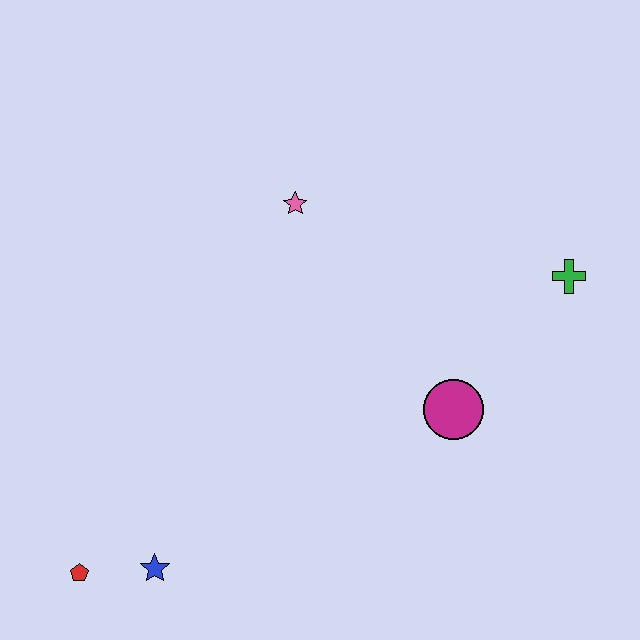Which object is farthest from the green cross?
The red pentagon is farthest from the green cross.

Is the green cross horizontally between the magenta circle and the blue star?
No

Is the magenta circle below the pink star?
Yes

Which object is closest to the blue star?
The red pentagon is closest to the blue star.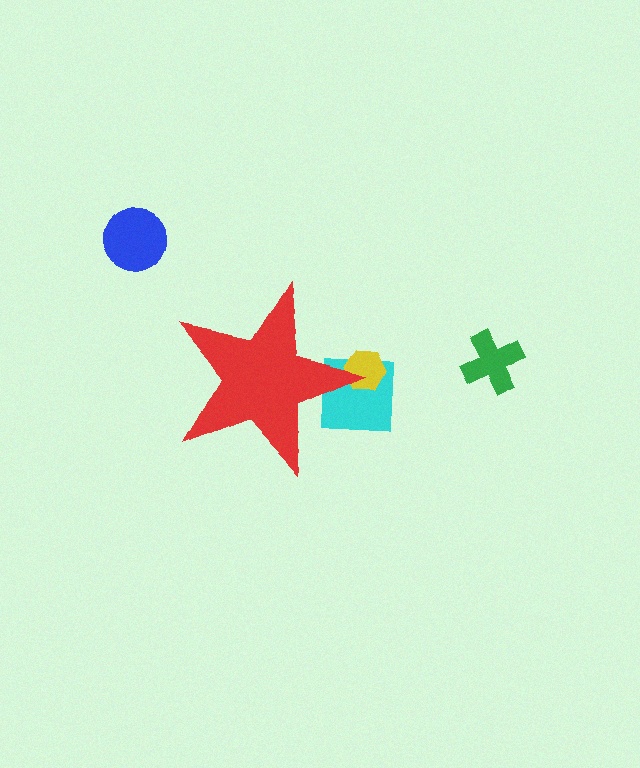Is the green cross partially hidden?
No, the green cross is fully visible.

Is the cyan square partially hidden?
Yes, the cyan square is partially hidden behind the red star.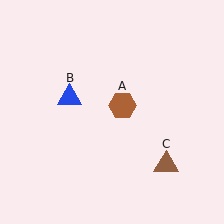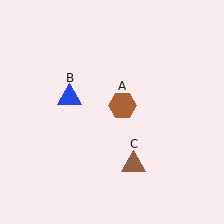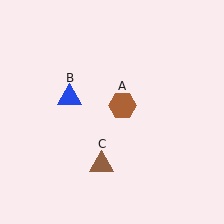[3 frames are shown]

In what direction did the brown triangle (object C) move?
The brown triangle (object C) moved left.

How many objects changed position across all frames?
1 object changed position: brown triangle (object C).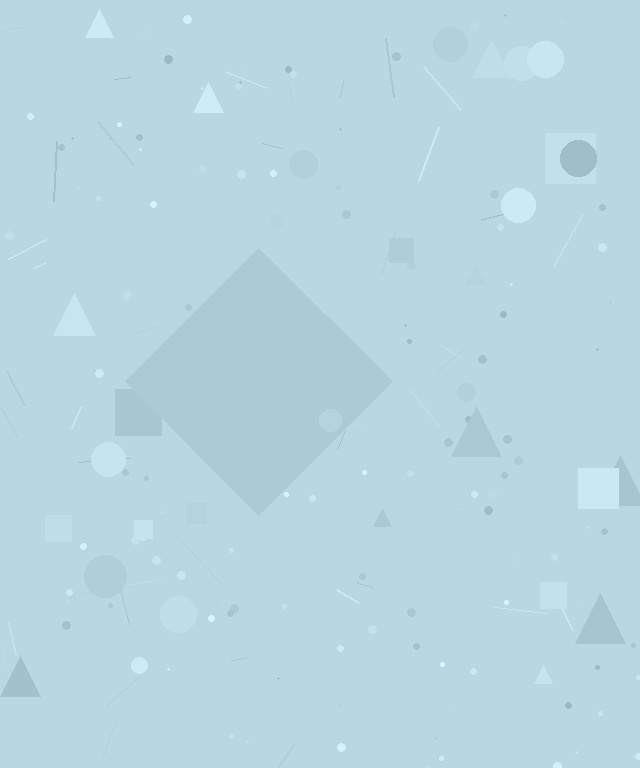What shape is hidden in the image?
A diamond is hidden in the image.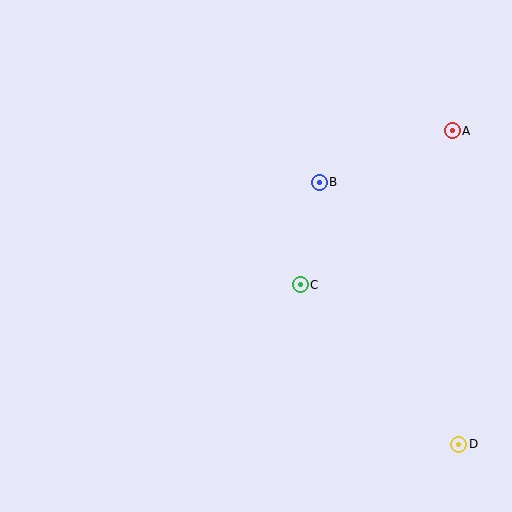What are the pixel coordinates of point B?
Point B is at (319, 182).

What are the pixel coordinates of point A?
Point A is at (452, 131).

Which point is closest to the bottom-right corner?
Point D is closest to the bottom-right corner.